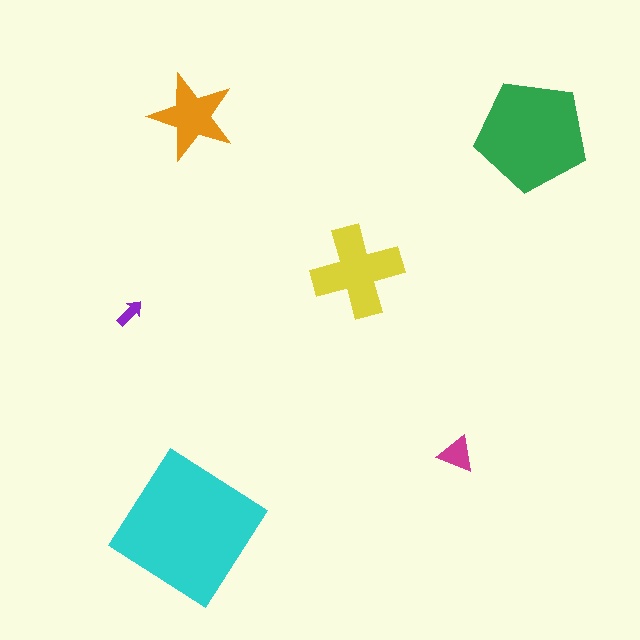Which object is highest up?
The orange star is topmost.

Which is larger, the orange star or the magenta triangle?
The orange star.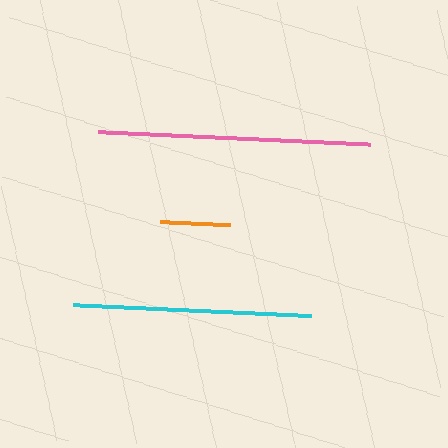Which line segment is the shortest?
The orange line is the shortest at approximately 70 pixels.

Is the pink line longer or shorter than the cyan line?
The pink line is longer than the cyan line.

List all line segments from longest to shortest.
From longest to shortest: pink, cyan, orange.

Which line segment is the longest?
The pink line is the longest at approximately 272 pixels.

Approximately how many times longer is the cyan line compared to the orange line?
The cyan line is approximately 3.4 times the length of the orange line.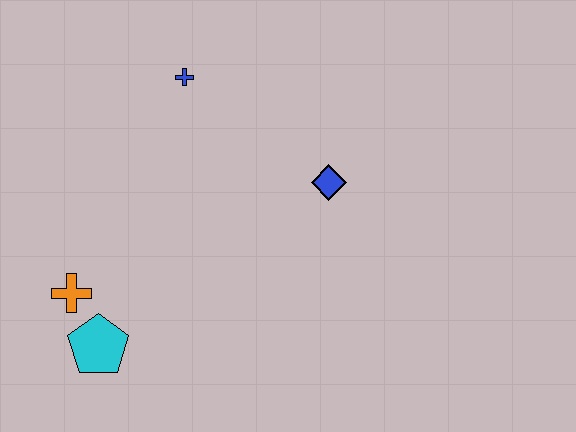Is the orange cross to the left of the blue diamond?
Yes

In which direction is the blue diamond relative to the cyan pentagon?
The blue diamond is to the right of the cyan pentagon.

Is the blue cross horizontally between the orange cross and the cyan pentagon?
No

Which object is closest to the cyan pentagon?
The orange cross is closest to the cyan pentagon.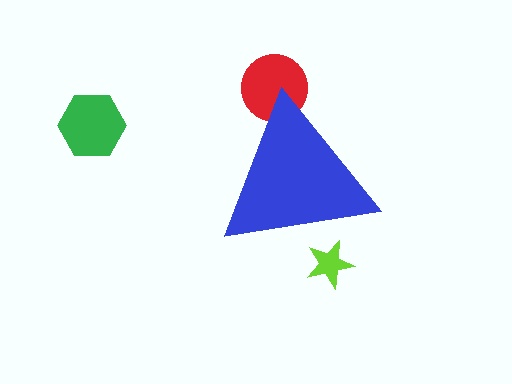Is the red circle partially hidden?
Yes, the red circle is partially hidden behind the blue triangle.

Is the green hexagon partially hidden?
No, the green hexagon is fully visible.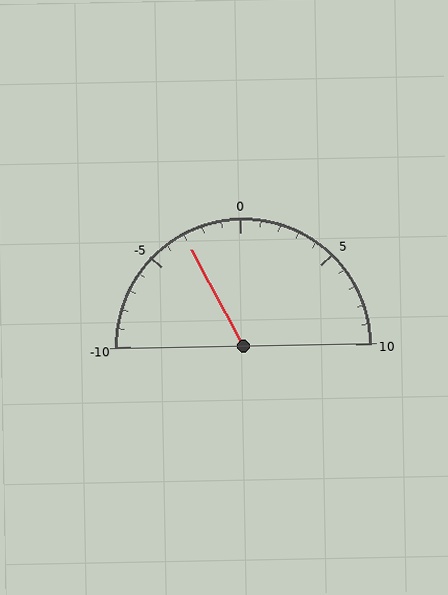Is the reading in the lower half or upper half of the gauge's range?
The reading is in the lower half of the range (-10 to 10).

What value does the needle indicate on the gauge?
The needle indicates approximately -3.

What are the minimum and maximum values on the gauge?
The gauge ranges from -10 to 10.